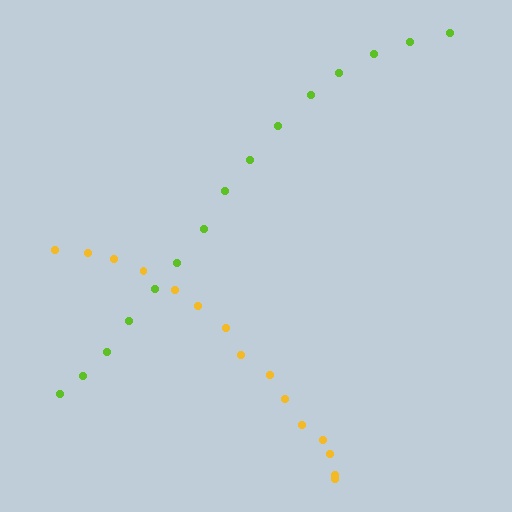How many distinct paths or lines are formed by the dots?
There are 2 distinct paths.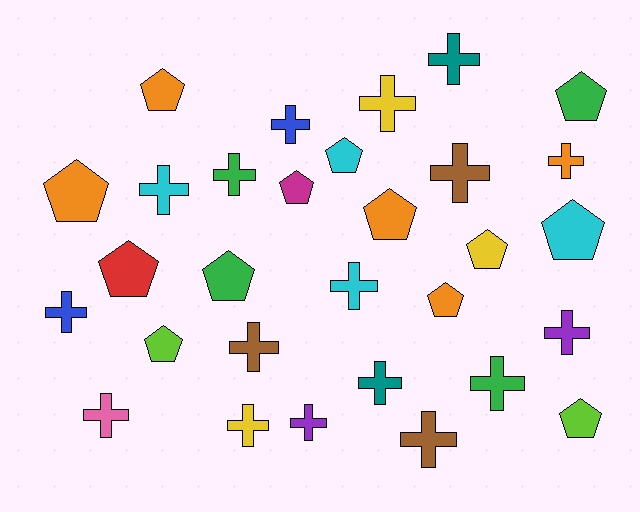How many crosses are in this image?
There are 17 crosses.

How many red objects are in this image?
There is 1 red object.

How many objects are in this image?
There are 30 objects.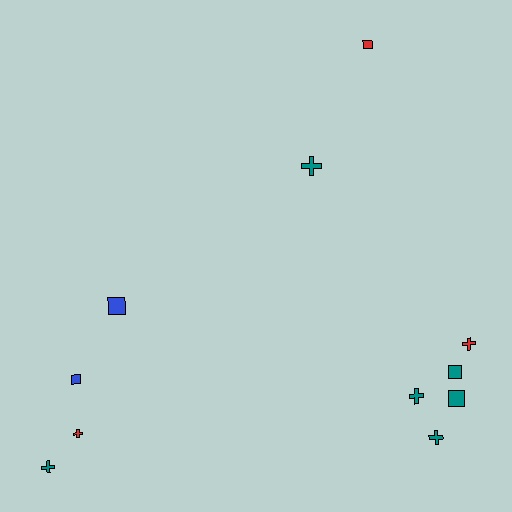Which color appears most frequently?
Teal, with 6 objects.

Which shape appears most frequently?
Cross, with 6 objects.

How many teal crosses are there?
There are 4 teal crosses.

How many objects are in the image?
There are 11 objects.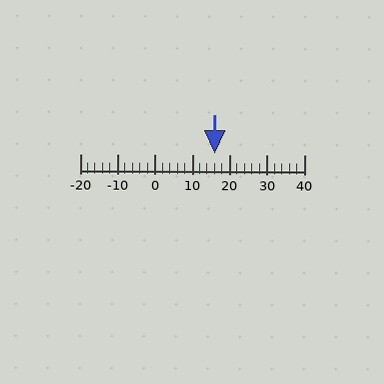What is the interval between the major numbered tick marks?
The major tick marks are spaced 10 units apart.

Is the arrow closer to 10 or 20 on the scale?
The arrow is closer to 20.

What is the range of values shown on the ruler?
The ruler shows values from -20 to 40.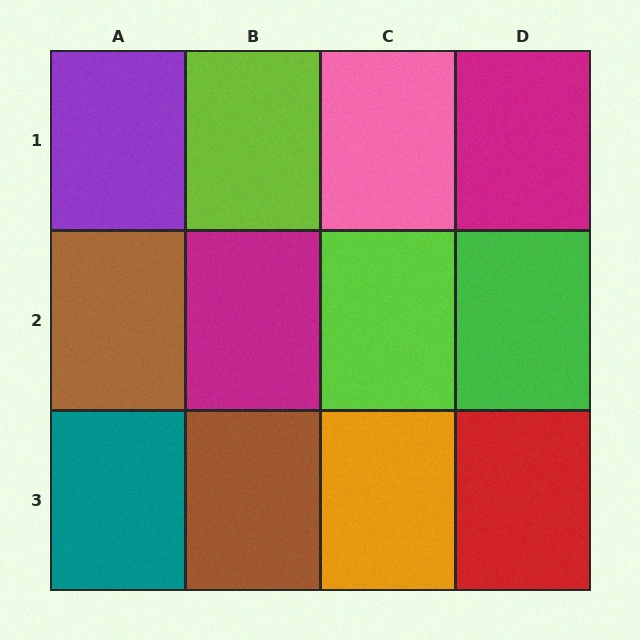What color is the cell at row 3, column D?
Red.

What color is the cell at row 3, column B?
Brown.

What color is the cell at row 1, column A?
Purple.